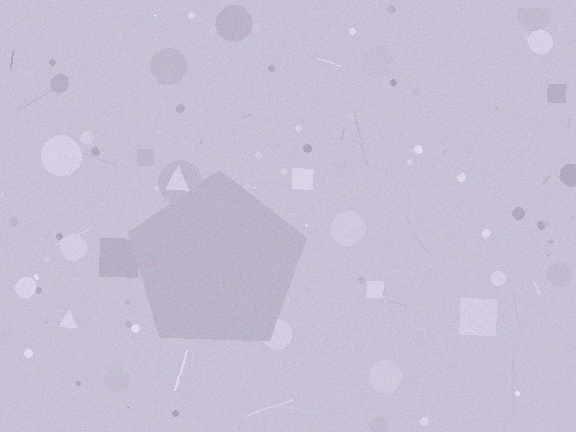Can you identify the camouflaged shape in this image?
The camouflaged shape is a pentagon.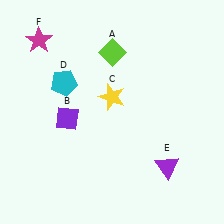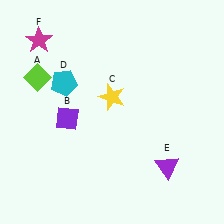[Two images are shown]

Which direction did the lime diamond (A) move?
The lime diamond (A) moved left.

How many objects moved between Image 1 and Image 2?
1 object moved between the two images.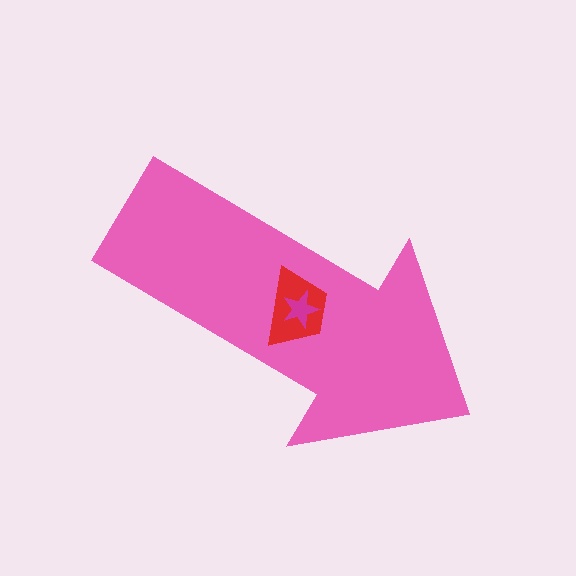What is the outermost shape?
The pink arrow.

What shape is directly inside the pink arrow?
The red trapezoid.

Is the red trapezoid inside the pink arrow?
Yes.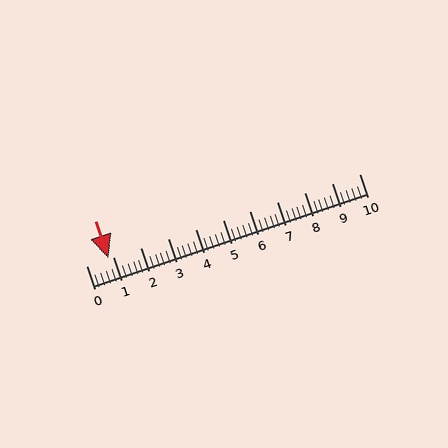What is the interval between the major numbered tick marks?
The major tick marks are spaced 1 units apart.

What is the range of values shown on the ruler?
The ruler shows values from 0 to 10.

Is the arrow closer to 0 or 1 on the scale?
The arrow is closer to 1.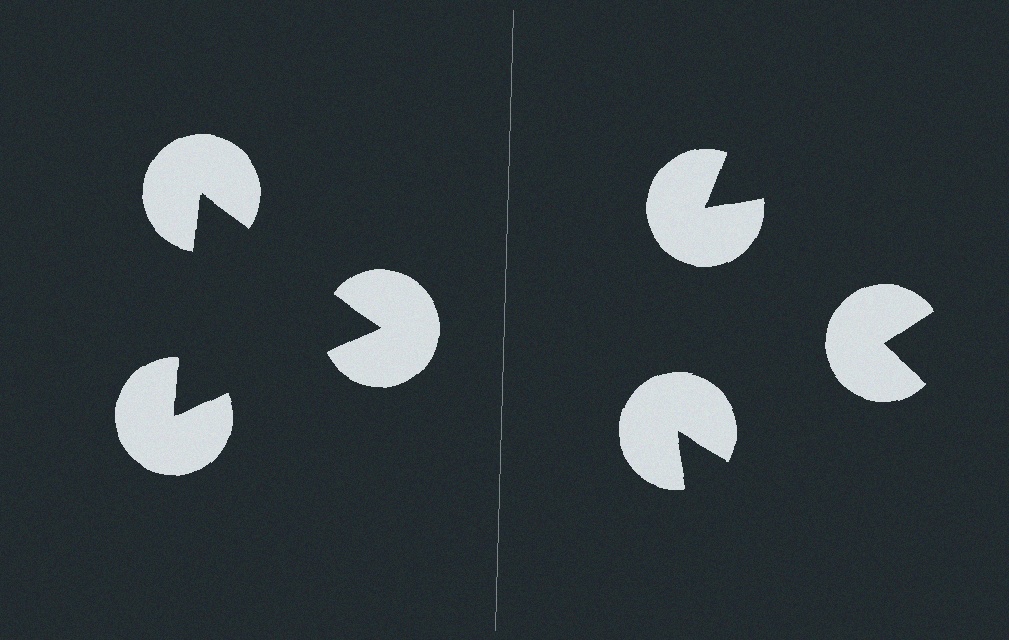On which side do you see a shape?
An illusory triangle appears on the left side. On the right side the wedge cuts are rotated, so no coherent shape forms.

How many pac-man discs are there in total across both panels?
6 — 3 on each side.